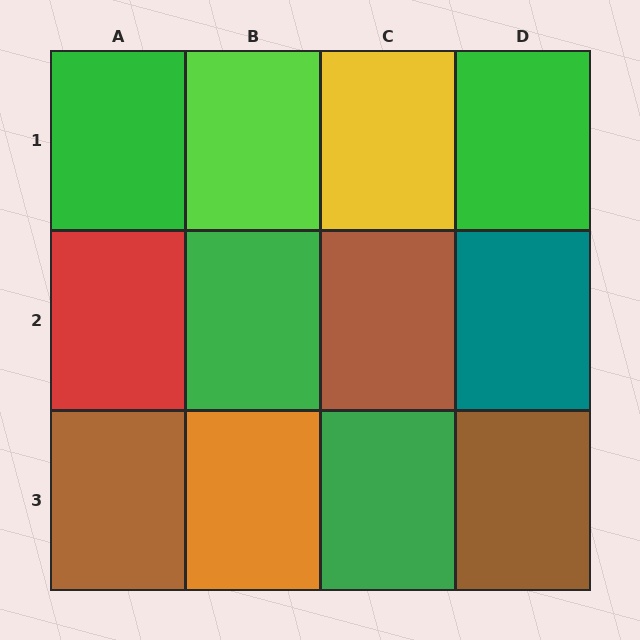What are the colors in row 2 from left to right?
Red, green, brown, teal.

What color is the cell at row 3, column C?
Green.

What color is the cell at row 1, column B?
Lime.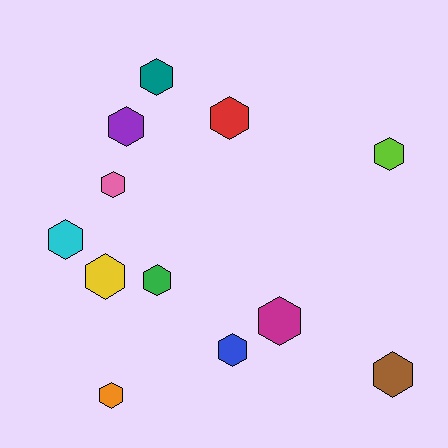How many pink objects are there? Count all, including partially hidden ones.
There is 1 pink object.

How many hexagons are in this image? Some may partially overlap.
There are 12 hexagons.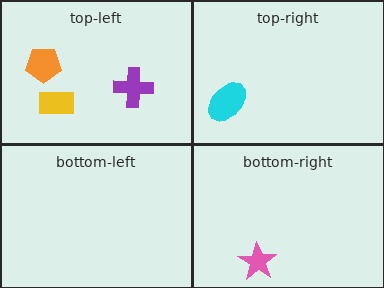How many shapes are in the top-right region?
1.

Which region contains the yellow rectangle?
The top-left region.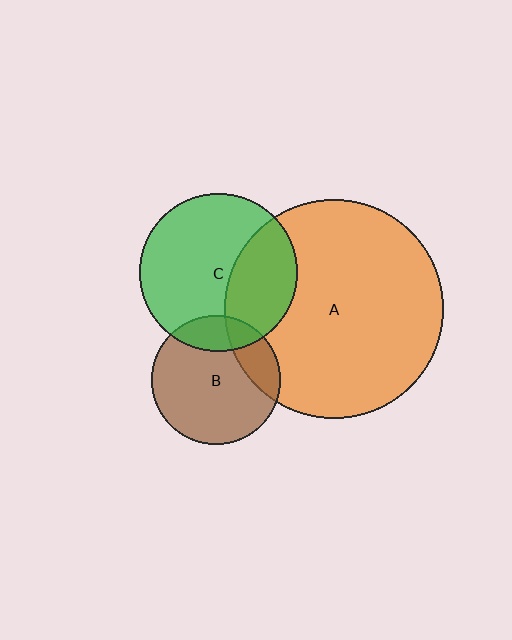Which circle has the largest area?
Circle A (orange).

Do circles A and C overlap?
Yes.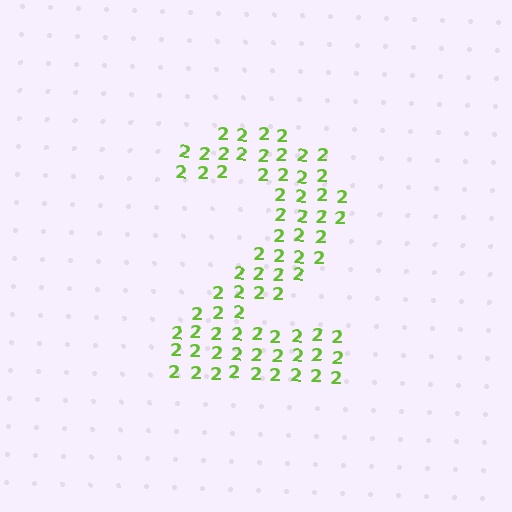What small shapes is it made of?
It is made of small digit 2's.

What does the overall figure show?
The overall figure shows the digit 2.